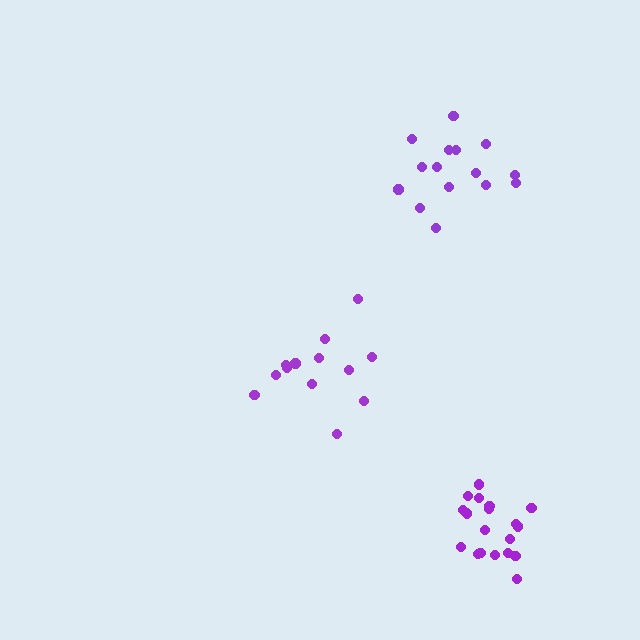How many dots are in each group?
Group 1: 14 dots, Group 2: 20 dots, Group 3: 15 dots (49 total).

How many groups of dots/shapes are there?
There are 3 groups.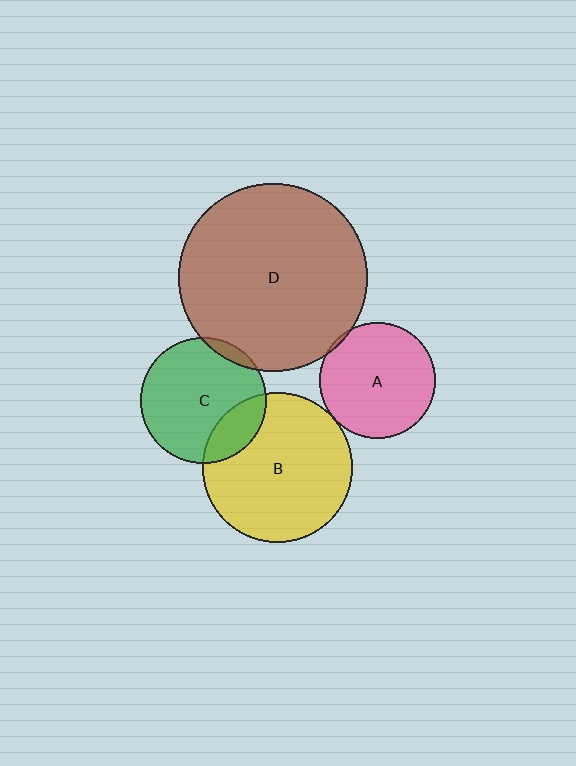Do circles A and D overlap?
Yes.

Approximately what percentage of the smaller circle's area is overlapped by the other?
Approximately 5%.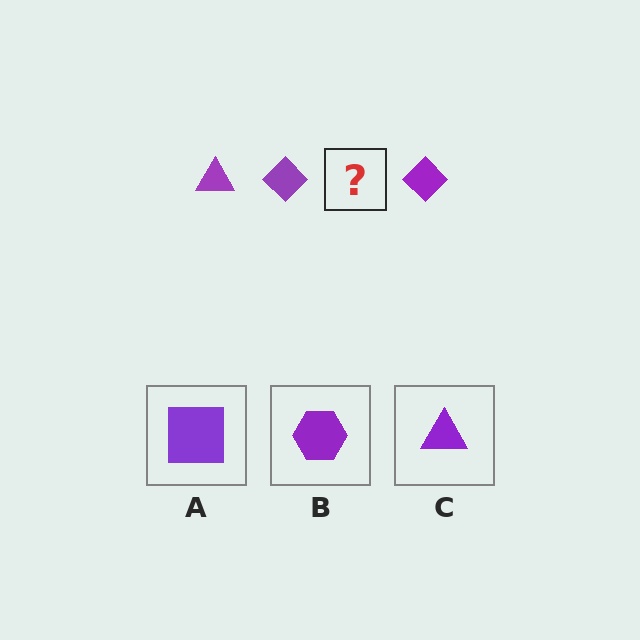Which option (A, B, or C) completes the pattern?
C.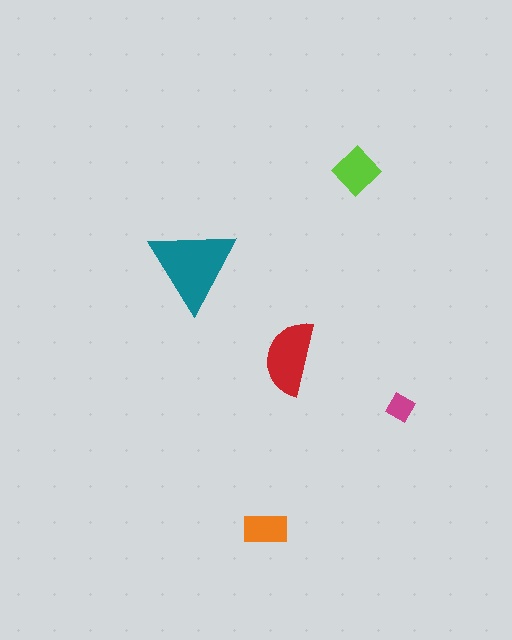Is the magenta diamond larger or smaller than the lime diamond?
Smaller.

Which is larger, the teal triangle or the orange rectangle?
The teal triangle.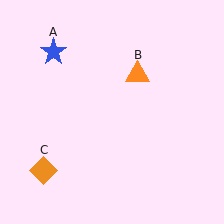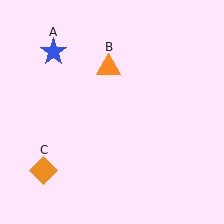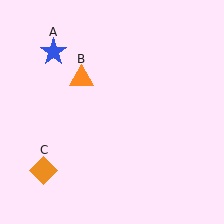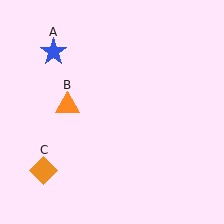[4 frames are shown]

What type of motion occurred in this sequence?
The orange triangle (object B) rotated counterclockwise around the center of the scene.